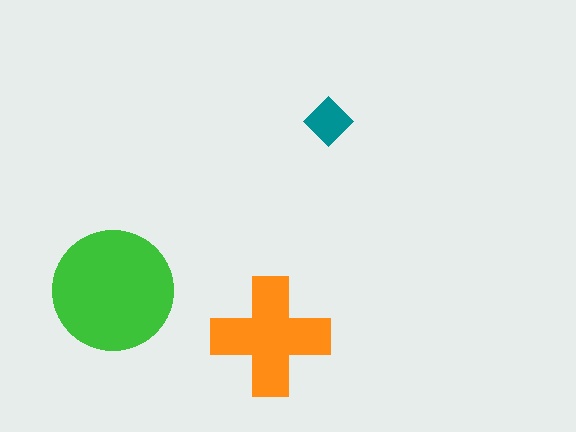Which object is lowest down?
The orange cross is bottommost.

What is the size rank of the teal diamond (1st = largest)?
3rd.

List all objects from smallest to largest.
The teal diamond, the orange cross, the green circle.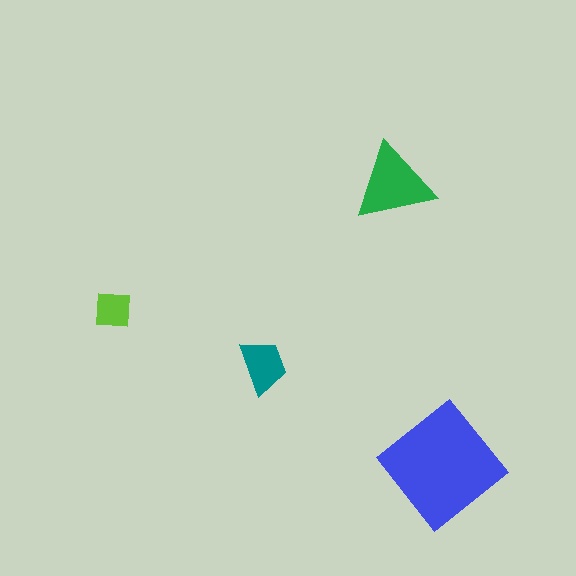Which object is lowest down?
The blue diamond is bottommost.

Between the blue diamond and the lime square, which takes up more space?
The blue diamond.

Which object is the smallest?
The lime square.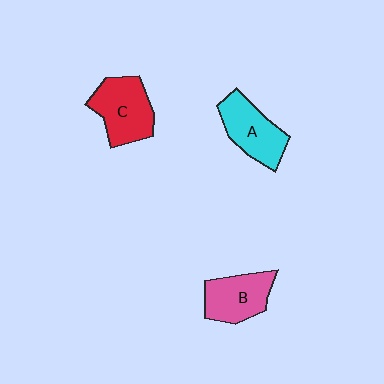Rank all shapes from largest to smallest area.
From largest to smallest: C (red), A (cyan), B (pink).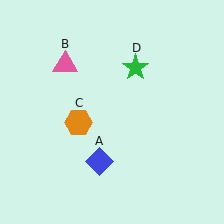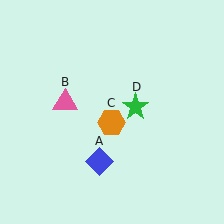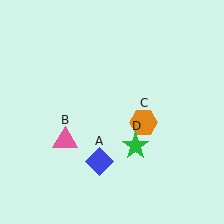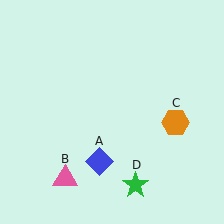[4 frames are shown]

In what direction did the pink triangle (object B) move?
The pink triangle (object B) moved down.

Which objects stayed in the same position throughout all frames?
Blue diamond (object A) remained stationary.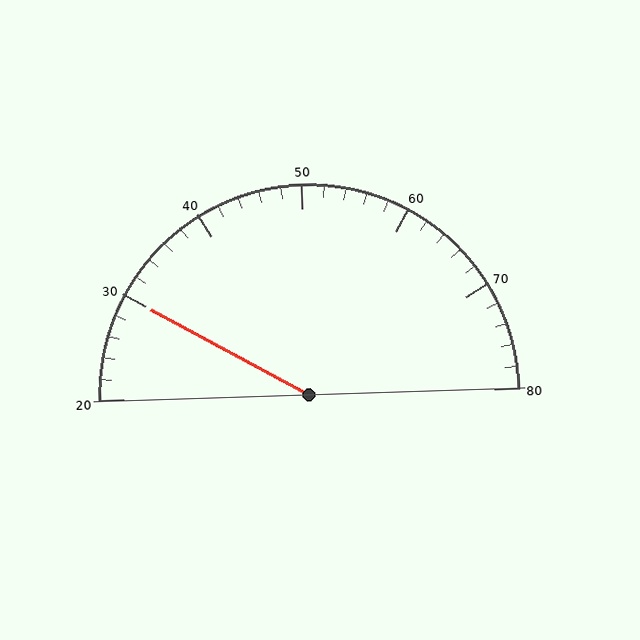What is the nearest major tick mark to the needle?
The nearest major tick mark is 30.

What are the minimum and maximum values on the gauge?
The gauge ranges from 20 to 80.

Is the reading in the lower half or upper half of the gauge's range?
The reading is in the lower half of the range (20 to 80).